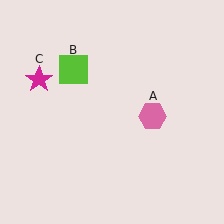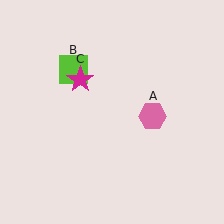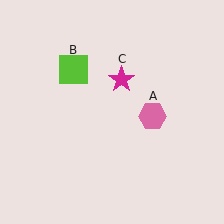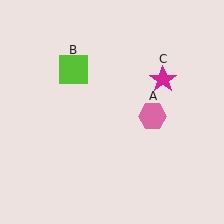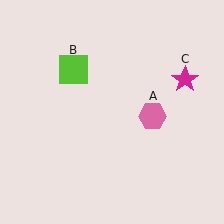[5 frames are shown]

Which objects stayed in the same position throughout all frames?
Pink hexagon (object A) and lime square (object B) remained stationary.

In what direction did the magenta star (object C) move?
The magenta star (object C) moved right.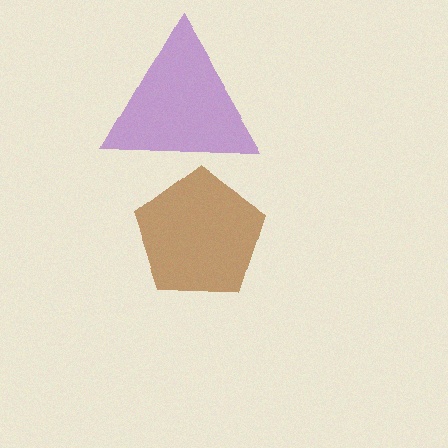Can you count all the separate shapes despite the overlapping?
Yes, there are 2 separate shapes.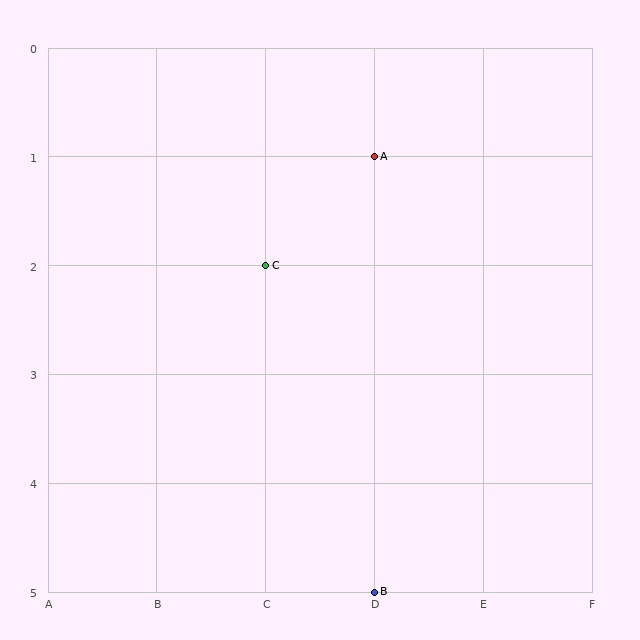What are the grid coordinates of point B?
Point B is at grid coordinates (D, 5).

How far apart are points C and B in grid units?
Points C and B are 1 column and 3 rows apart (about 3.2 grid units diagonally).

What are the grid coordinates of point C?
Point C is at grid coordinates (C, 2).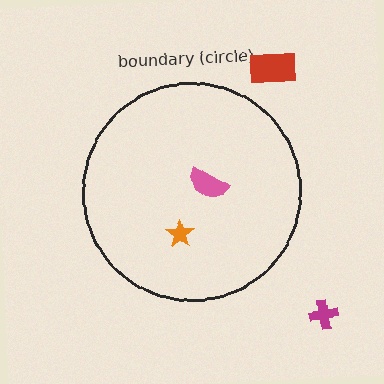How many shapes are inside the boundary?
2 inside, 2 outside.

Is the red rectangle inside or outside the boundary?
Outside.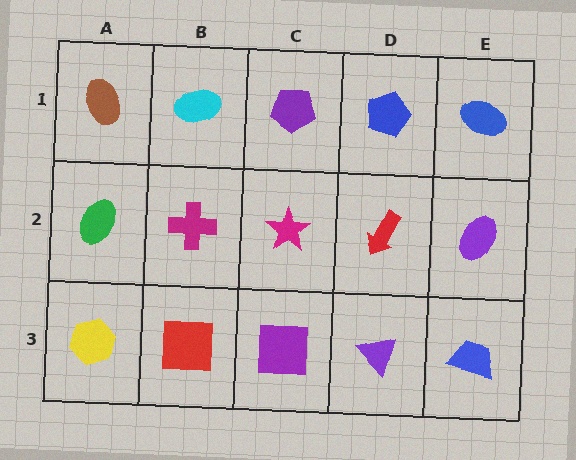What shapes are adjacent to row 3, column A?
A green ellipse (row 2, column A), a red square (row 3, column B).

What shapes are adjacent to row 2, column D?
A blue pentagon (row 1, column D), a purple triangle (row 3, column D), a magenta star (row 2, column C), a purple ellipse (row 2, column E).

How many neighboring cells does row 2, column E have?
3.